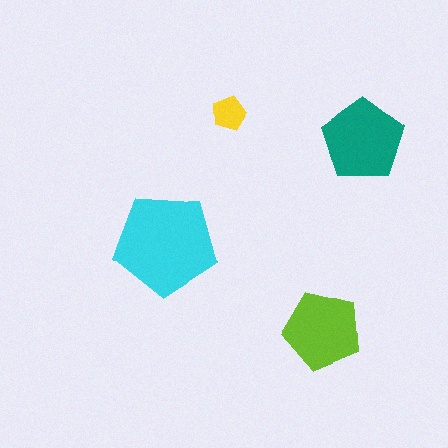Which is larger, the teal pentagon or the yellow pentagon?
The teal one.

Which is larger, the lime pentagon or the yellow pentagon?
The lime one.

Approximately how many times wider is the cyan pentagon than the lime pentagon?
About 1.5 times wider.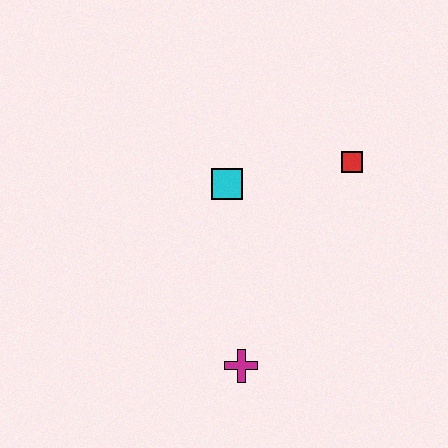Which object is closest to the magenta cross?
The cyan square is closest to the magenta cross.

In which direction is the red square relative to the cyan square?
The red square is to the right of the cyan square.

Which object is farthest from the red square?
The magenta cross is farthest from the red square.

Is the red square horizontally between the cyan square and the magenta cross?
No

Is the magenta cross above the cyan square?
No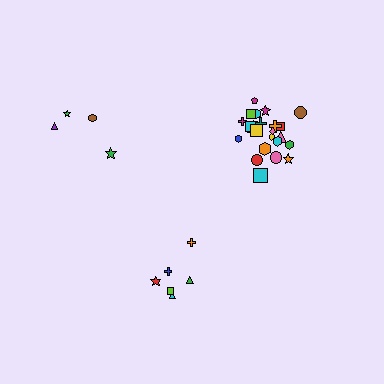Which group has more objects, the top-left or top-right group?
The top-right group.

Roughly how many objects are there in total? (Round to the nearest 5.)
Roughly 35 objects in total.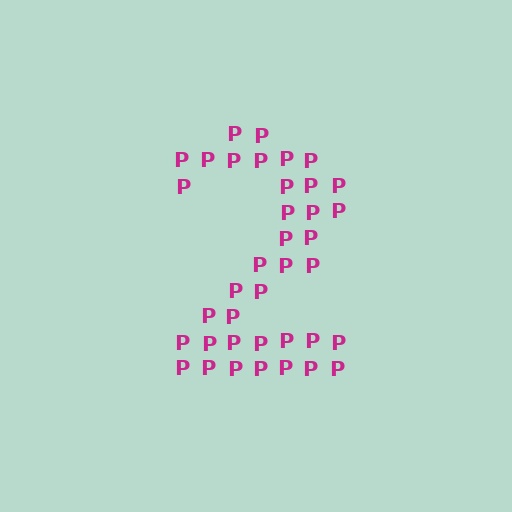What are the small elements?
The small elements are letter P's.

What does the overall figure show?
The overall figure shows the digit 2.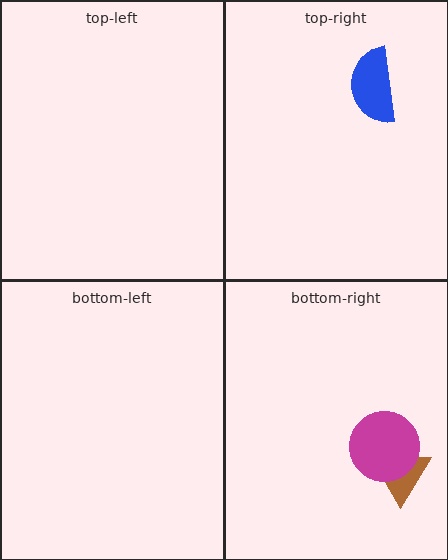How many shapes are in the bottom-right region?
2.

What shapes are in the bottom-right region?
The brown triangle, the magenta circle.